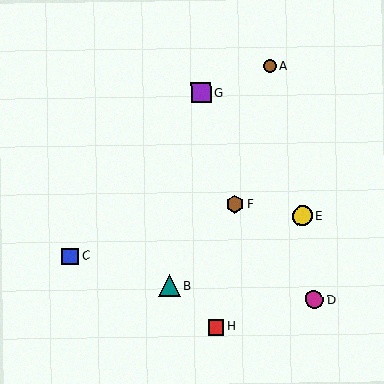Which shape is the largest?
The teal triangle (labeled B) is the largest.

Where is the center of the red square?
The center of the red square is at (216, 327).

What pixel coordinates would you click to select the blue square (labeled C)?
Click at (70, 256) to select the blue square C.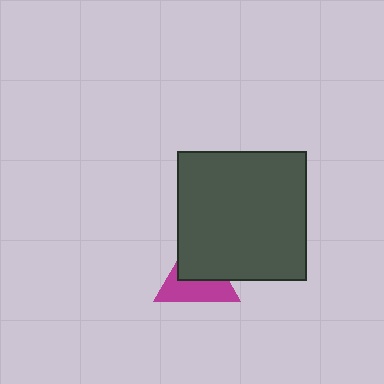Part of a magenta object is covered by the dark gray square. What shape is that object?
It is a triangle.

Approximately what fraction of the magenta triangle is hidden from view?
Roughly 50% of the magenta triangle is hidden behind the dark gray square.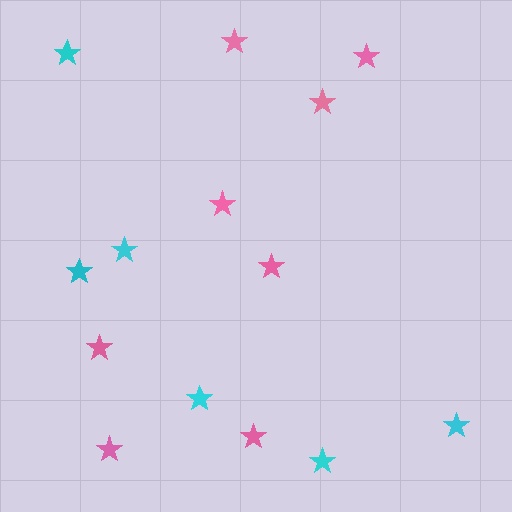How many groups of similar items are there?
There are 2 groups: one group of cyan stars (6) and one group of pink stars (8).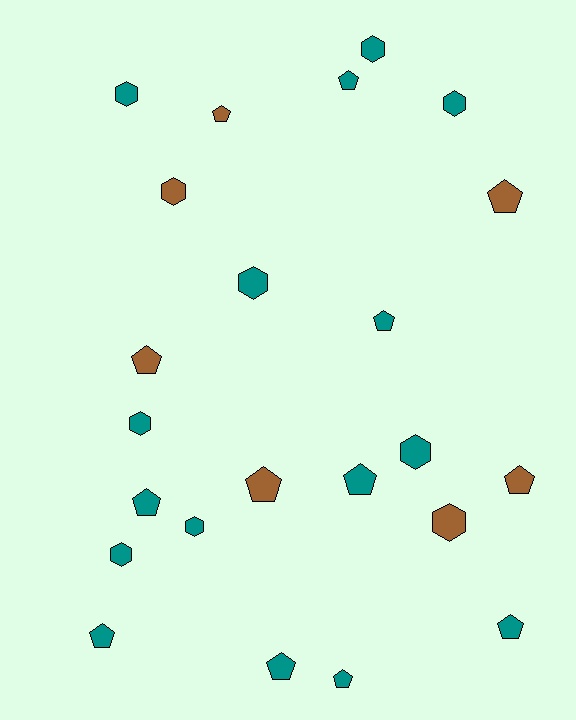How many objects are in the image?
There are 23 objects.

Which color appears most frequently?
Teal, with 16 objects.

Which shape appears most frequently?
Pentagon, with 13 objects.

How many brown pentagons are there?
There are 5 brown pentagons.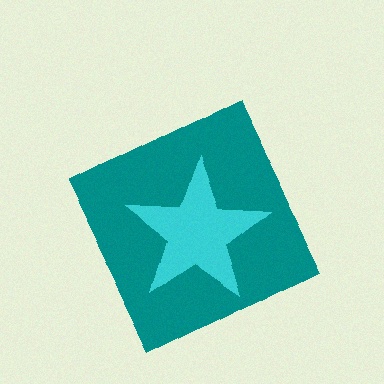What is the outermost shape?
The teal diamond.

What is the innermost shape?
The cyan star.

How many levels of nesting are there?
2.